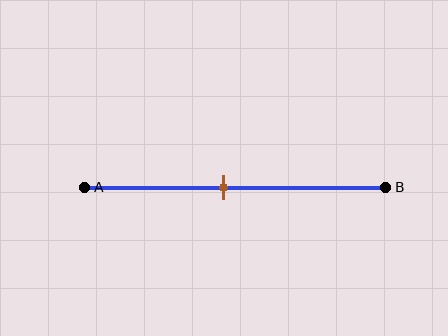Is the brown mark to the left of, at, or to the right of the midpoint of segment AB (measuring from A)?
The brown mark is to the left of the midpoint of segment AB.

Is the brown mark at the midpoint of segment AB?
No, the mark is at about 45% from A, not at the 50% midpoint.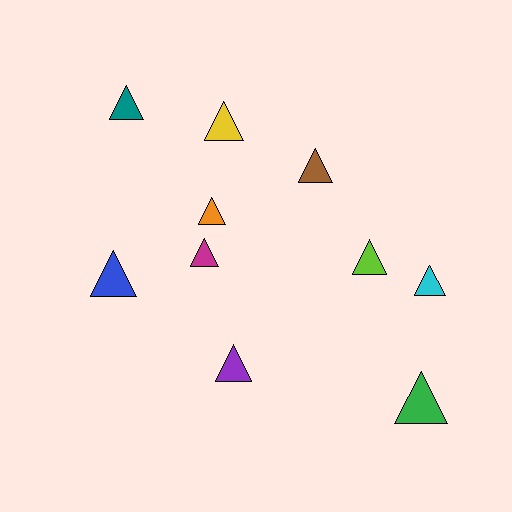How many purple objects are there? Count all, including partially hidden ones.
There is 1 purple object.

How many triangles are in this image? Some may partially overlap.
There are 10 triangles.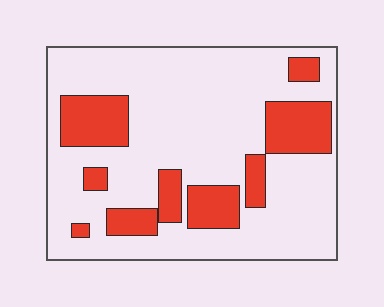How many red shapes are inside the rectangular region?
9.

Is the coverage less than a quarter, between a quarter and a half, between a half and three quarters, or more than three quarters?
Less than a quarter.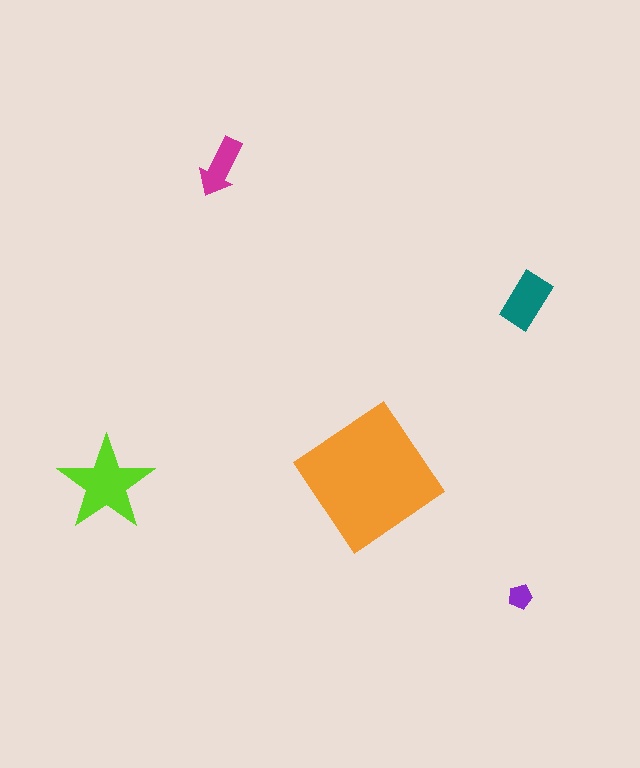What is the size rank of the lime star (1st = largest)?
2nd.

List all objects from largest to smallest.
The orange diamond, the lime star, the teal rectangle, the magenta arrow, the purple pentagon.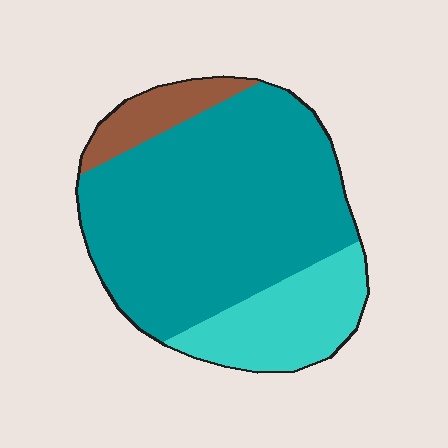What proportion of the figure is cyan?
Cyan takes up between a sixth and a third of the figure.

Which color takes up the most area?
Teal, at roughly 70%.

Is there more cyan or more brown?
Cyan.